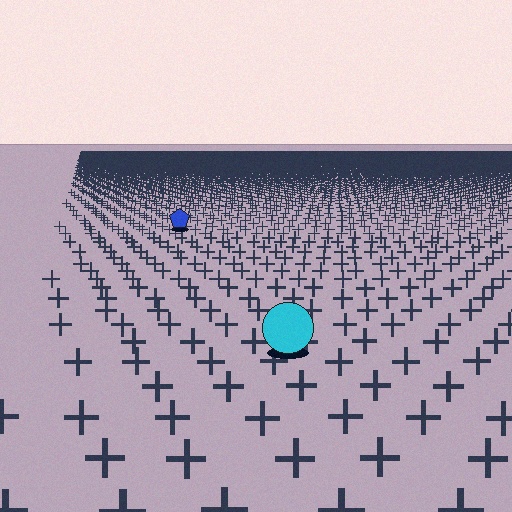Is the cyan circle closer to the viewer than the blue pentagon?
Yes. The cyan circle is closer — you can tell from the texture gradient: the ground texture is coarser near it.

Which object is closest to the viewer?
The cyan circle is closest. The texture marks near it are larger and more spread out.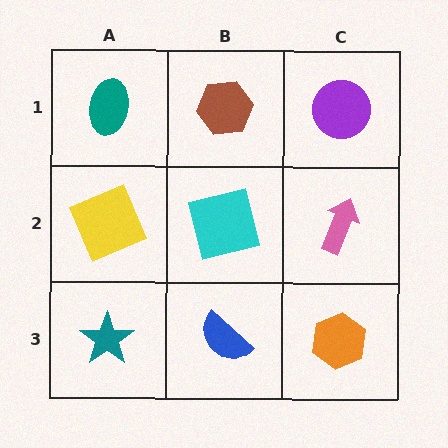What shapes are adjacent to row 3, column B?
A cyan square (row 2, column B), a teal star (row 3, column A), an orange hexagon (row 3, column C).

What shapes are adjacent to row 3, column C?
A pink arrow (row 2, column C), a blue semicircle (row 3, column B).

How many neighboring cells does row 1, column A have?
2.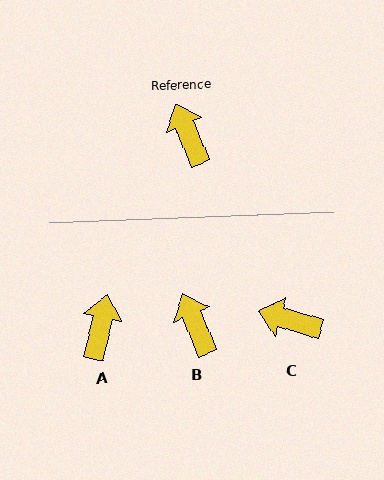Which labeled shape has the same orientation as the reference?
B.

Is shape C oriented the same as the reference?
No, it is off by about 51 degrees.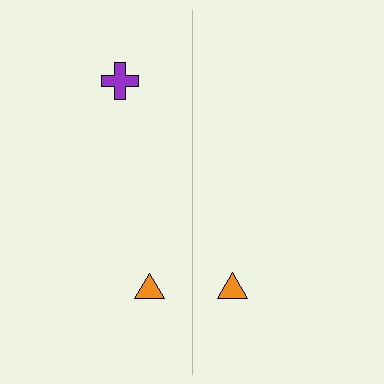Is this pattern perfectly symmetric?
No, the pattern is not perfectly symmetric. A purple cross is missing from the right side.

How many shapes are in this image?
There are 3 shapes in this image.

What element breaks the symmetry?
A purple cross is missing from the right side.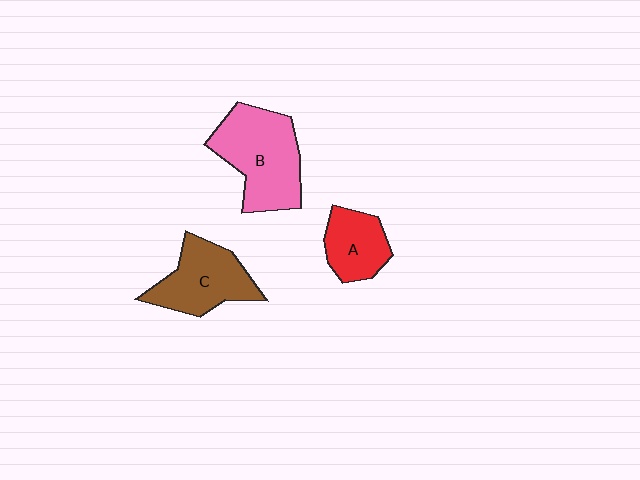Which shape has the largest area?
Shape B (pink).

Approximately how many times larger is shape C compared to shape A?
Approximately 1.4 times.